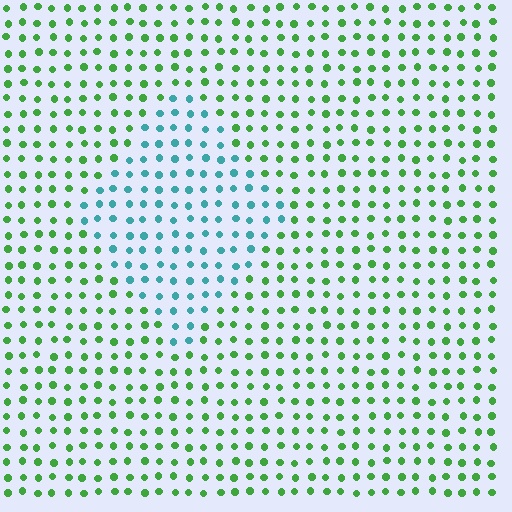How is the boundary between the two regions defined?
The boundary is defined purely by a slight shift in hue (about 61 degrees). Spacing, size, and orientation are identical on both sides.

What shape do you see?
I see a diamond.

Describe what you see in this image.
The image is filled with small green elements in a uniform arrangement. A diamond-shaped region is visible where the elements are tinted to a slightly different hue, forming a subtle color boundary.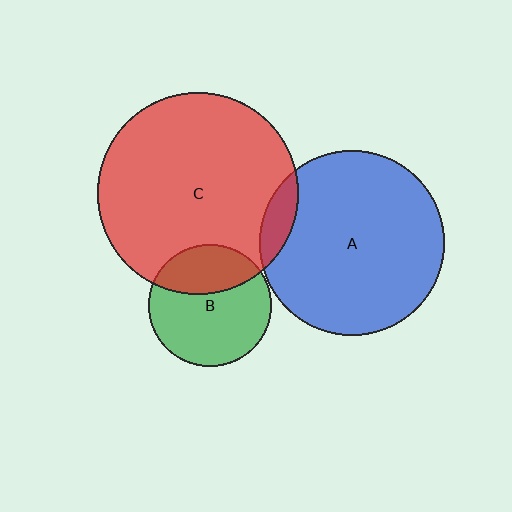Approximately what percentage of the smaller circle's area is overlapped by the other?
Approximately 10%.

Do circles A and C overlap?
Yes.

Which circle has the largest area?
Circle C (red).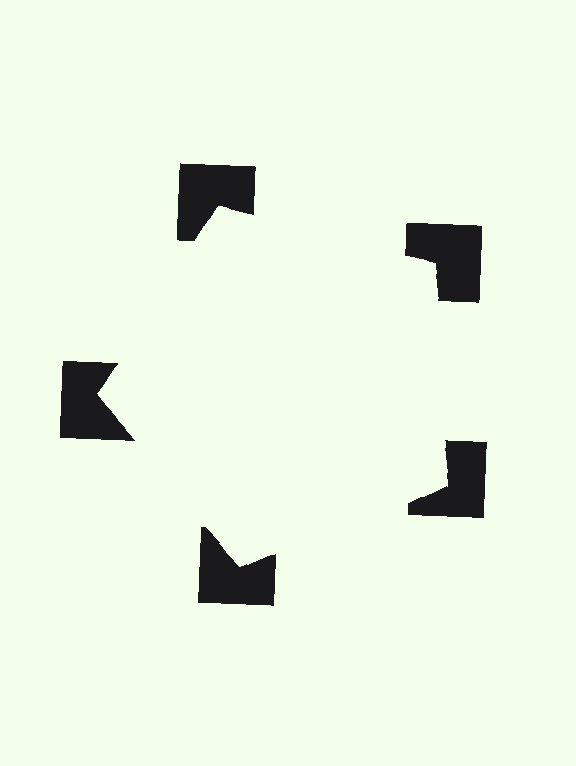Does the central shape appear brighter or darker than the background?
It typically appears slightly brighter than the background, even though no actual brightness change is drawn.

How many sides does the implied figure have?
5 sides.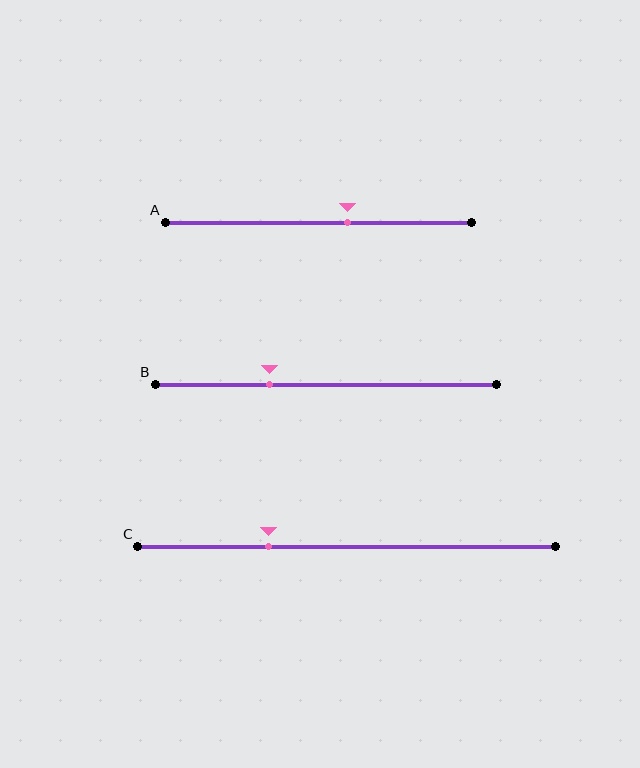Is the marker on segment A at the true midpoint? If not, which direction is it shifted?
No, the marker on segment A is shifted to the right by about 9% of the segment length.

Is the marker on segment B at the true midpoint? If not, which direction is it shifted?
No, the marker on segment B is shifted to the left by about 17% of the segment length.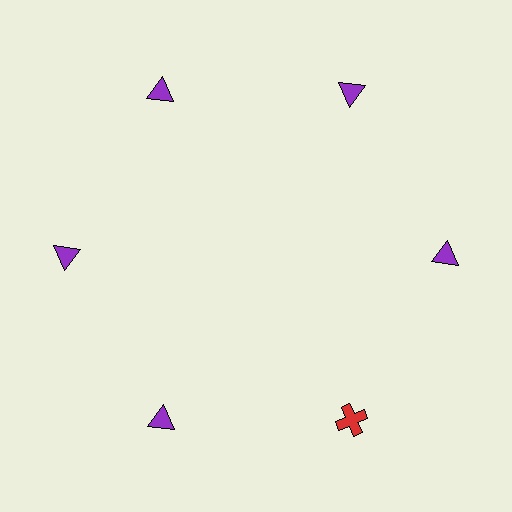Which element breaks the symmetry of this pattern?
The red cross at roughly the 5 o'clock position breaks the symmetry. All other shapes are purple triangles.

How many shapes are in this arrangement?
There are 6 shapes arranged in a ring pattern.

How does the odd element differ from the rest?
It differs in both color (red instead of purple) and shape (cross instead of triangle).